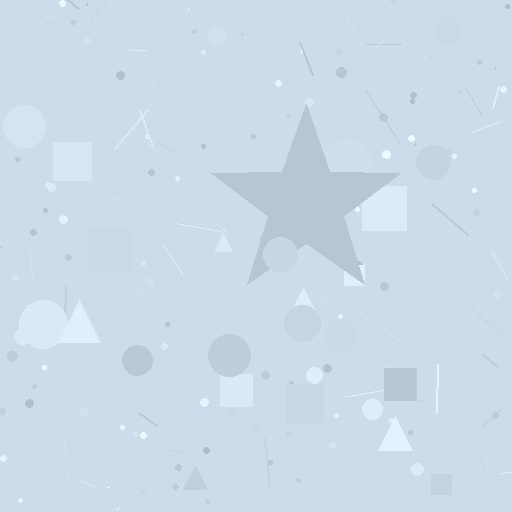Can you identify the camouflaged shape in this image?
The camouflaged shape is a star.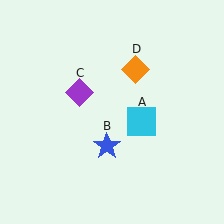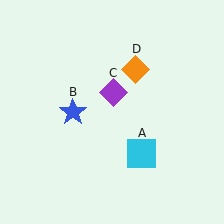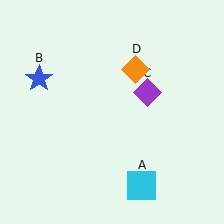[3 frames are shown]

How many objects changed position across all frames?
3 objects changed position: cyan square (object A), blue star (object B), purple diamond (object C).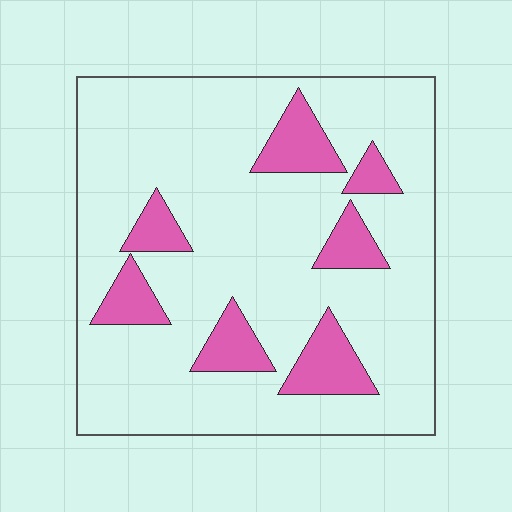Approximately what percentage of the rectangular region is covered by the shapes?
Approximately 15%.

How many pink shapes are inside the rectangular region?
7.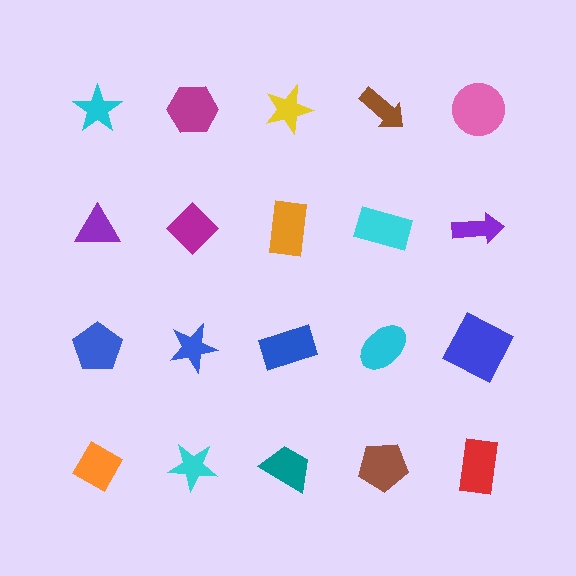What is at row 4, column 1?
An orange diamond.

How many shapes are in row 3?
5 shapes.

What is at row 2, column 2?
A magenta diamond.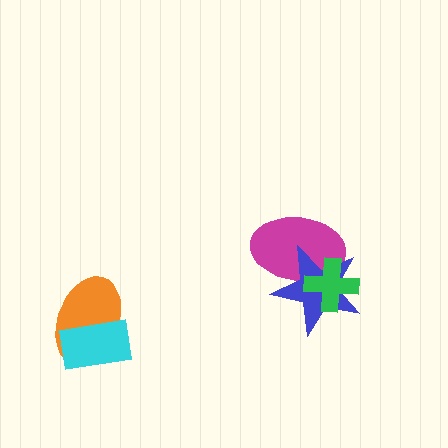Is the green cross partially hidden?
No, no other shape covers it.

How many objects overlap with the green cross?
2 objects overlap with the green cross.